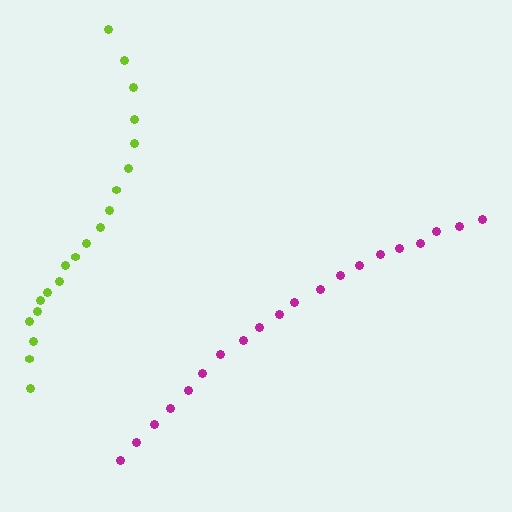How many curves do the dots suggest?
There are 2 distinct paths.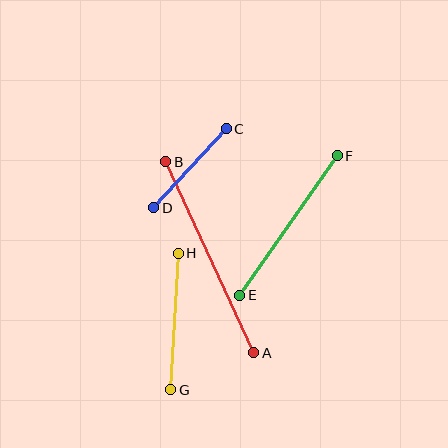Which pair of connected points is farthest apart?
Points A and B are farthest apart.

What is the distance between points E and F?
The distance is approximately 170 pixels.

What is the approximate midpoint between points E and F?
The midpoint is at approximately (289, 225) pixels.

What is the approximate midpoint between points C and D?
The midpoint is at approximately (190, 168) pixels.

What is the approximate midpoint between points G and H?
The midpoint is at approximately (175, 321) pixels.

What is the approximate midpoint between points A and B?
The midpoint is at approximately (210, 257) pixels.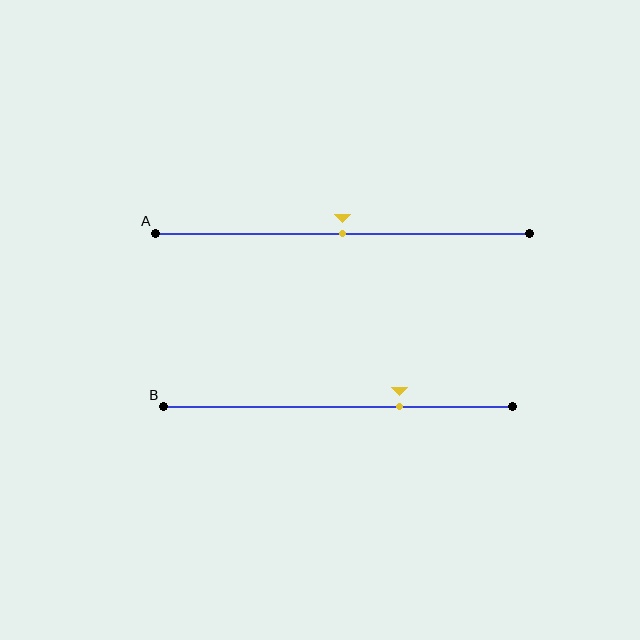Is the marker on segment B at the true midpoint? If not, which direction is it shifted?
No, the marker on segment B is shifted to the right by about 18% of the segment length.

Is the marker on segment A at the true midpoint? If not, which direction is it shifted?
Yes, the marker on segment A is at the true midpoint.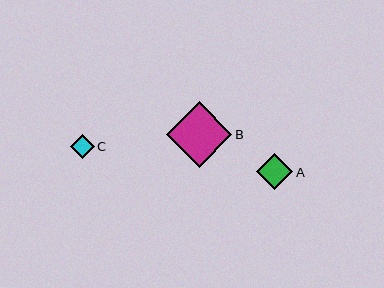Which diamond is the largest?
Diamond B is the largest with a size of approximately 65 pixels.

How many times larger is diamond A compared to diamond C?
Diamond A is approximately 1.5 times the size of diamond C.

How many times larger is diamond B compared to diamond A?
Diamond B is approximately 1.8 times the size of diamond A.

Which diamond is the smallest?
Diamond C is the smallest with a size of approximately 24 pixels.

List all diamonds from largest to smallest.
From largest to smallest: B, A, C.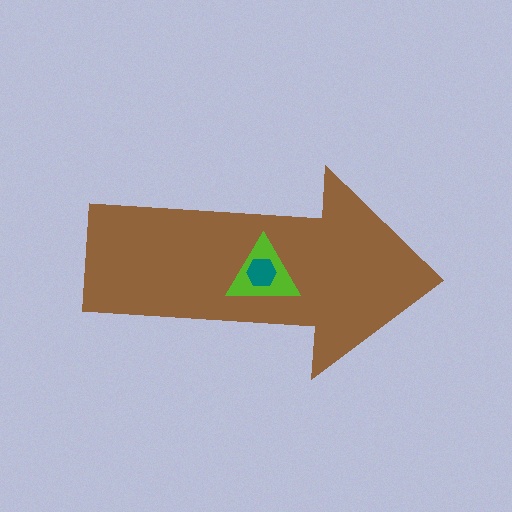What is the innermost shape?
The teal hexagon.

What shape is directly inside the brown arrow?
The lime triangle.